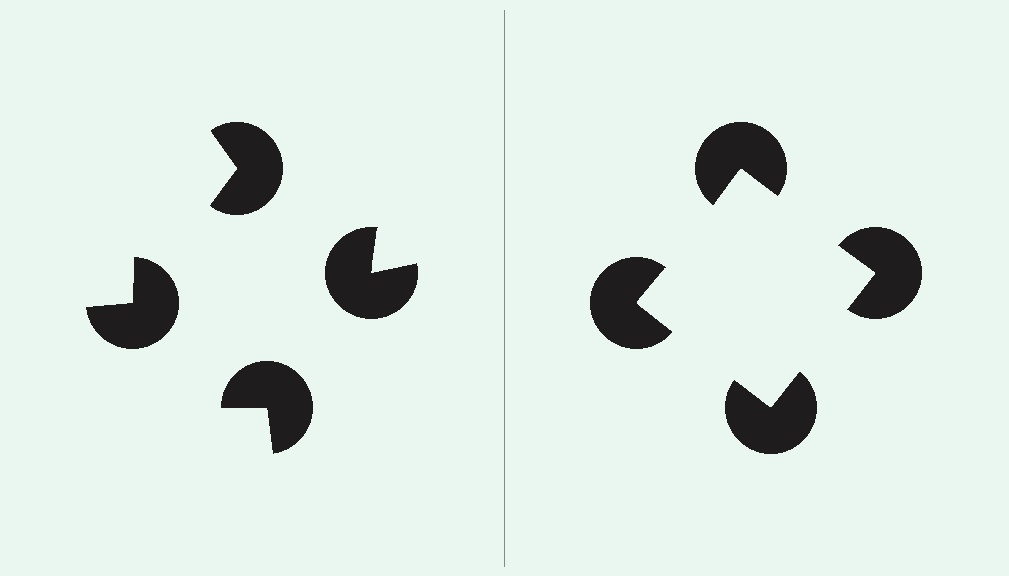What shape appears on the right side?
An illusory square.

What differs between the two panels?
The pac-man discs are positioned identically on both sides; only the wedge orientations differ. On the right they align to a square; on the left they are misaligned.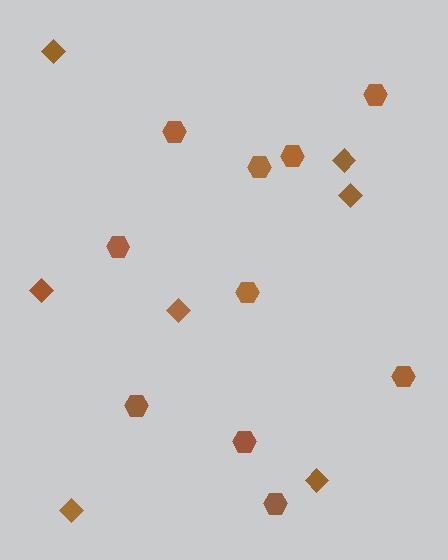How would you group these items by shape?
There are 2 groups: one group of diamonds (7) and one group of hexagons (10).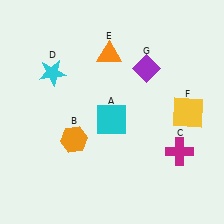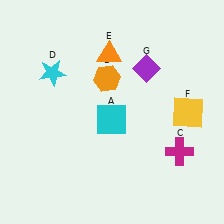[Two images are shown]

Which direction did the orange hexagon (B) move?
The orange hexagon (B) moved up.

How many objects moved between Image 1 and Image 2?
1 object moved between the two images.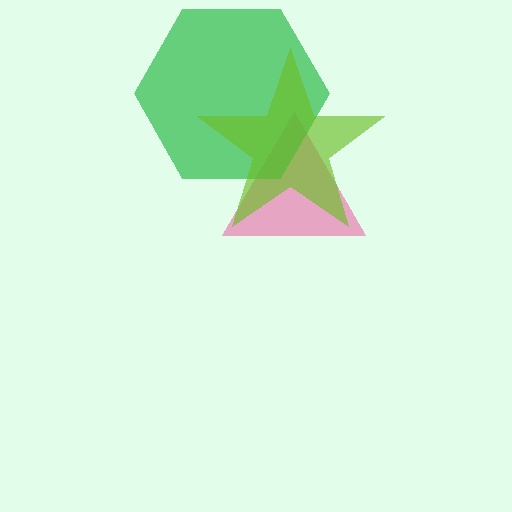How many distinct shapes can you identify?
There are 3 distinct shapes: a pink triangle, a green hexagon, a lime star.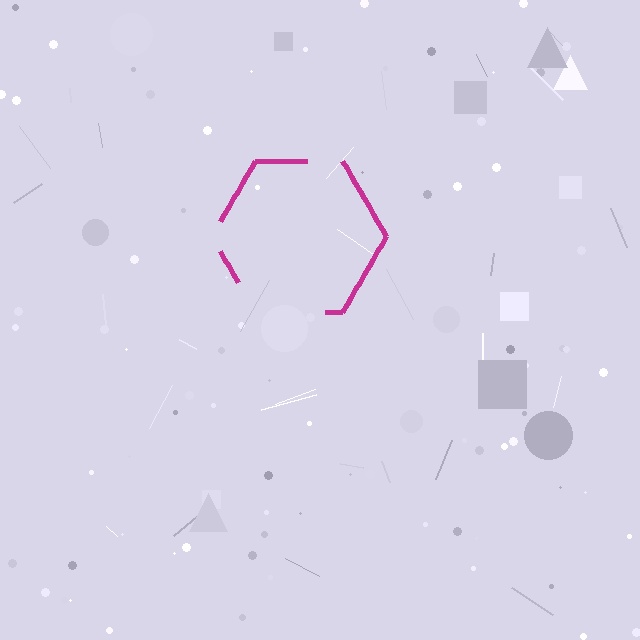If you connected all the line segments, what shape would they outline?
They would outline a hexagon.